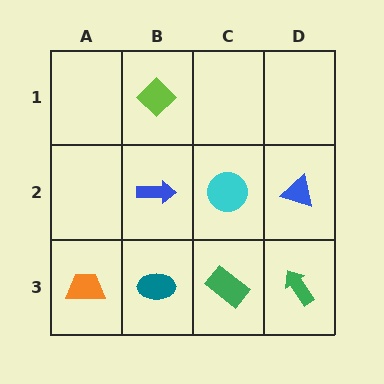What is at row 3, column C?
A green rectangle.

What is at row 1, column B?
A lime diamond.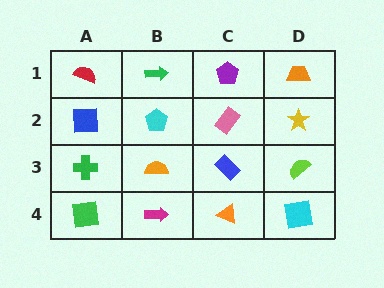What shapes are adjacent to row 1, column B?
A cyan pentagon (row 2, column B), a red semicircle (row 1, column A), a purple pentagon (row 1, column C).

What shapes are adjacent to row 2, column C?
A purple pentagon (row 1, column C), a blue rectangle (row 3, column C), a cyan pentagon (row 2, column B), a yellow star (row 2, column D).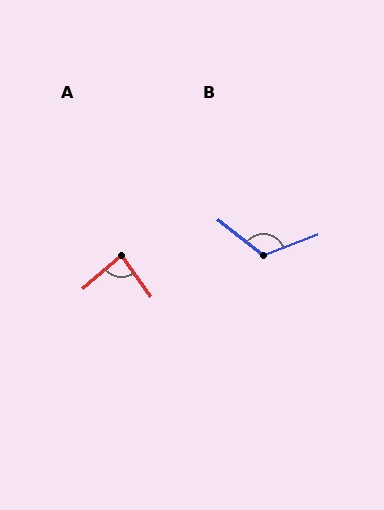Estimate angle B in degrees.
Approximately 121 degrees.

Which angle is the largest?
B, at approximately 121 degrees.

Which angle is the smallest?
A, at approximately 84 degrees.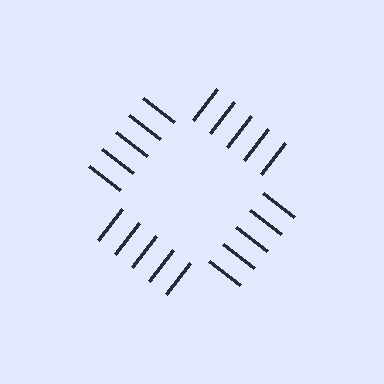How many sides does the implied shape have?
4 sides — the line-ends trace a square.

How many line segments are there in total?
20 — 5 along each of the 4 edges.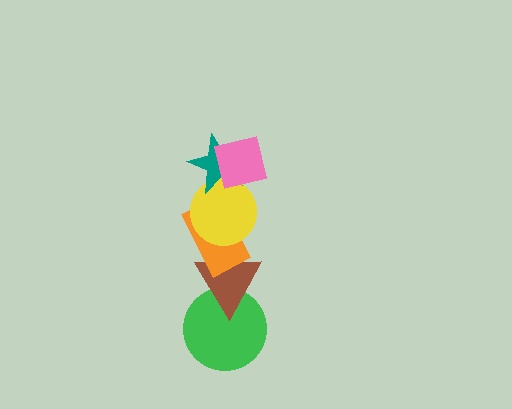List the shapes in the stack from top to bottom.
From top to bottom: the pink square, the teal star, the yellow circle, the orange rectangle, the brown triangle, the green circle.